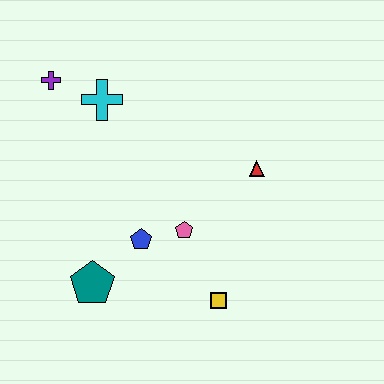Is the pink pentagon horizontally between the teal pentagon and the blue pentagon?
No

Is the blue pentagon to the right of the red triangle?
No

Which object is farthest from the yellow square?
The purple cross is farthest from the yellow square.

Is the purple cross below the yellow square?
No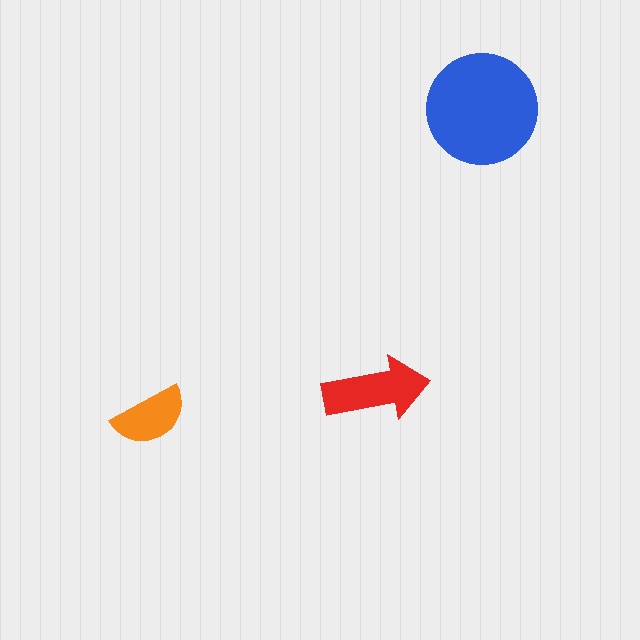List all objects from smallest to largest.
The orange semicircle, the red arrow, the blue circle.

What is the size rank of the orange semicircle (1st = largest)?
3rd.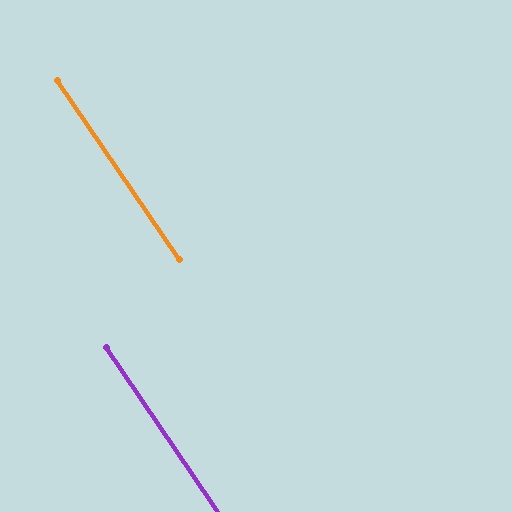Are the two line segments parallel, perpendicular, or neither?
Parallel — their directions differ by only 0.1°.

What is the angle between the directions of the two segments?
Approximately 0 degrees.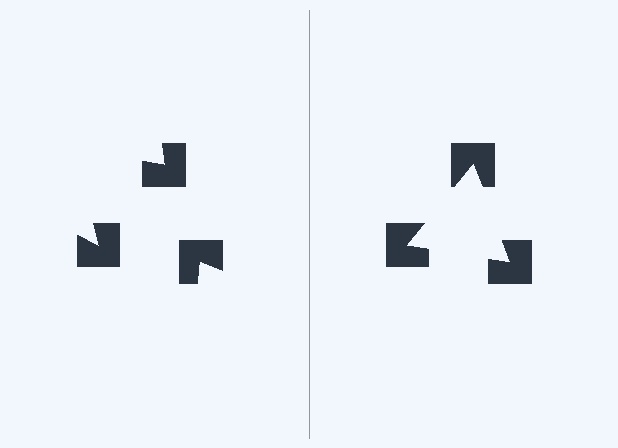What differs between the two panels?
The notched squares are positioned identically on both sides; only the wedge orientations differ. On the right they align to a triangle; on the left they are misaligned.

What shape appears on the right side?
An illusory triangle.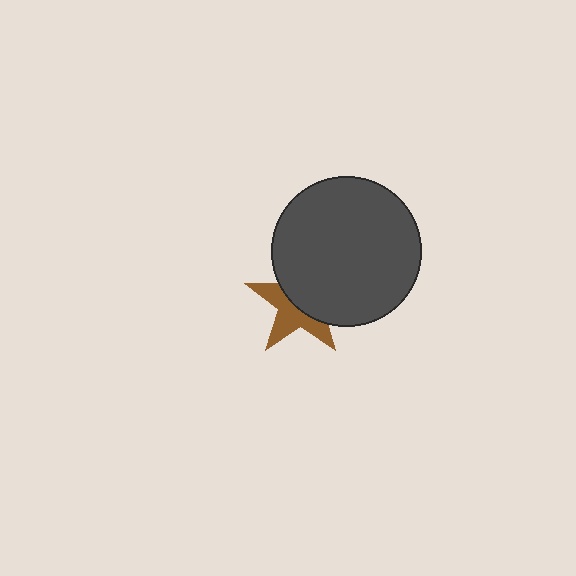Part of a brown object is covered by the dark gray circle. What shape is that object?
It is a star.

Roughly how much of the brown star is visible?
About half of it is visible (roughly 47%).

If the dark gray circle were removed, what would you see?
You would see the complete brown star.